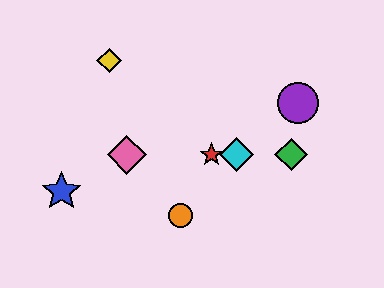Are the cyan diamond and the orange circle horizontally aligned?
No, the cyan diamond is at y≈155 and the orange circle is at y≈216.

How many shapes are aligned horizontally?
4 shapes (the red star, the green diamond, the cyan diamond, the pink diamond) are aligned horizontally.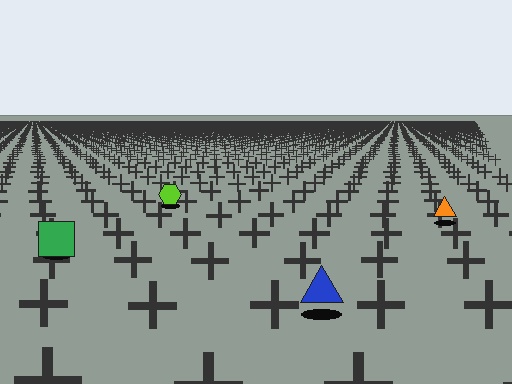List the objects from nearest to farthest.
From nearest to farthest: the blue triangle, the green square, the orange triangle, the lime hexagon.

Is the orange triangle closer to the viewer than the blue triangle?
No. The blue triangle is closer — you can tell from the texture gradient: the ground texture is coarser near it.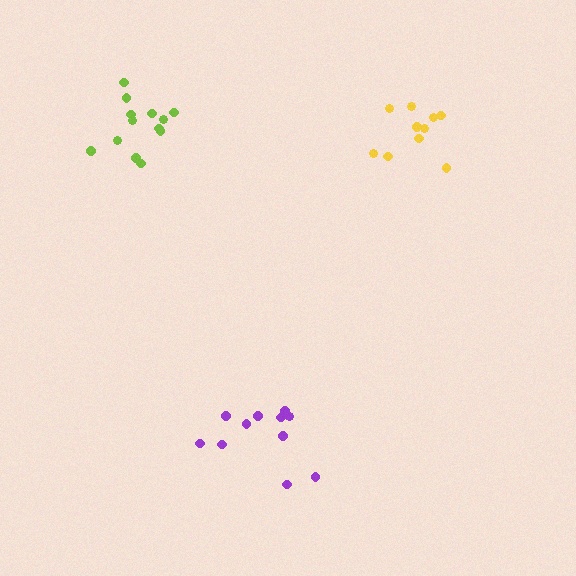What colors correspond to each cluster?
The clusters are colored: yellow, purple, lime.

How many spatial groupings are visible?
There are 3 spatial groupings.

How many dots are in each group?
Group 1: 10 dots, Group 2: 11 dots, Group 3: 13 dots (34 total).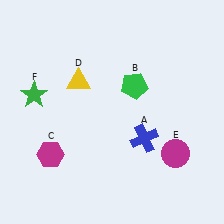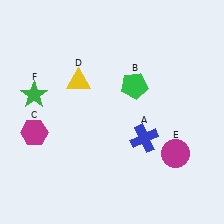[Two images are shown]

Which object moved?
The magenta hexagon (C) moved up.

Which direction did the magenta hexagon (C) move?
The magenta hexagon (C) moved up.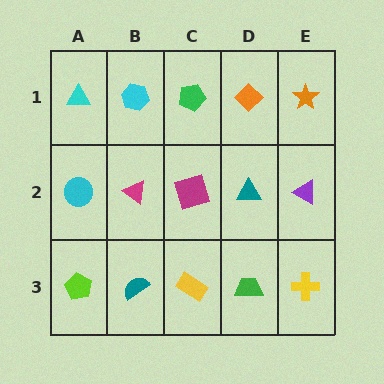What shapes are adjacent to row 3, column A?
A cyan circle (row 2, column A), a teal semicircle (row 3, column B).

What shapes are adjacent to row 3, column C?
A magenta square (row 2, column C), a teal semicircle (row 3, column B), a green trapezoid (row 3, column D).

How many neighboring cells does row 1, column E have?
2.